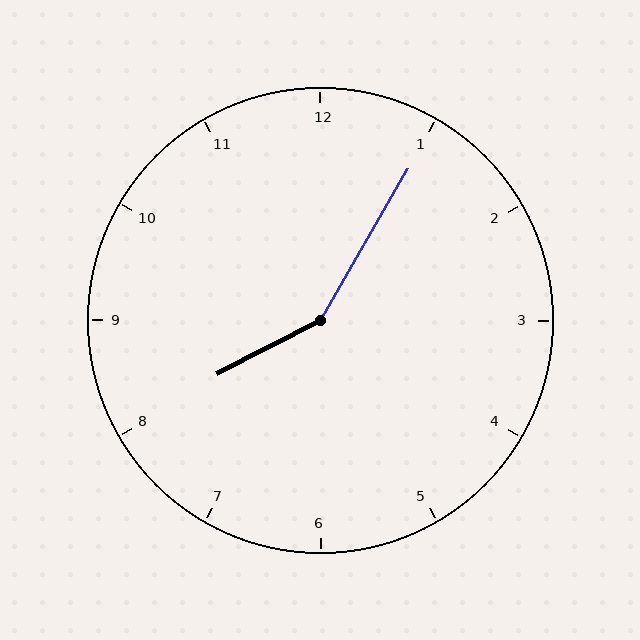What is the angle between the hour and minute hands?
Approximately 148 degrees.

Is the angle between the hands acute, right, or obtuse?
It is obtuse.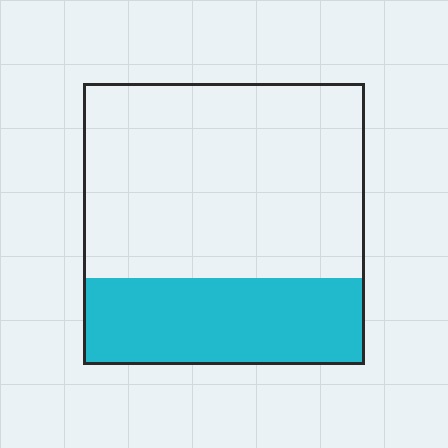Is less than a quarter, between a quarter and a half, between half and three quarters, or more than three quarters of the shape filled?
Between a quarter and a half.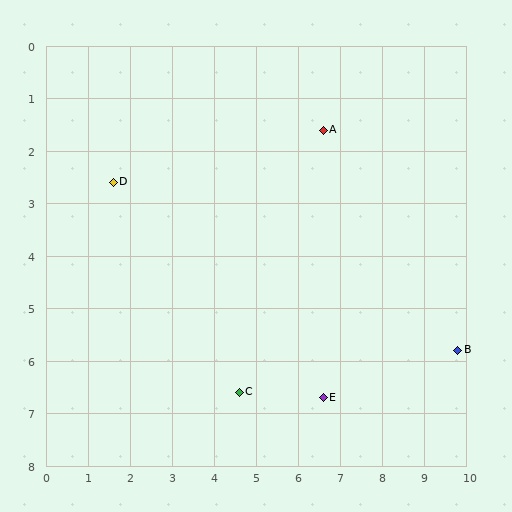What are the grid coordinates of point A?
Point A is at approximately (6.6, 1.6).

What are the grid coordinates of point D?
Point D is at approximately (1.6, 2.6).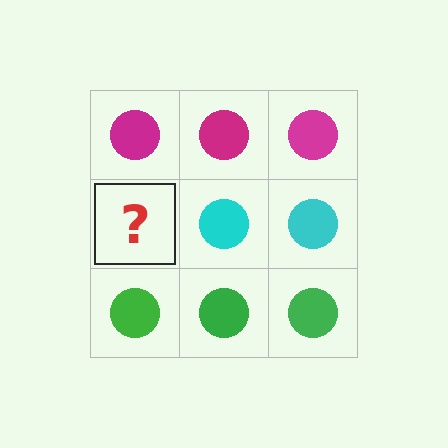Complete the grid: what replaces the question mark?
The question mark should be replaced with a cyan circle.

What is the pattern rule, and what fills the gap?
The rule is that each row has a consistent color. The gap should be filled with a cyan circle.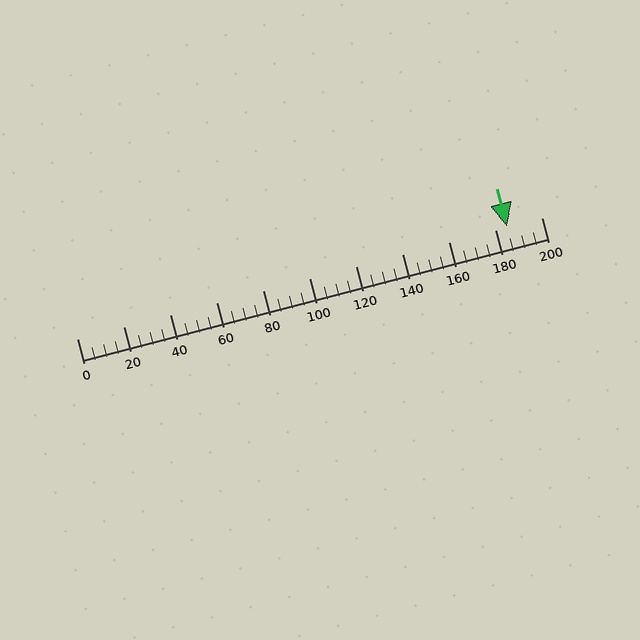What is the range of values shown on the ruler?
The ruler shows values from 0 to 200.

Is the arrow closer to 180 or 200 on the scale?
The arrow is closer to 180.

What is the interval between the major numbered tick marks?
The major tick marks are spaced 20 units apart.